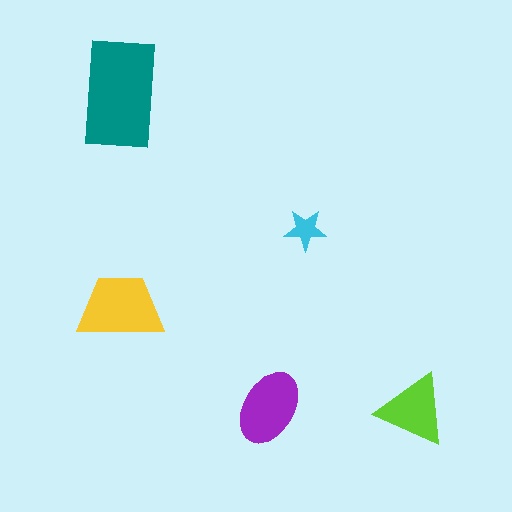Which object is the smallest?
The cyan star.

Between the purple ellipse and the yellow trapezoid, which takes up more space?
The yellow trapezoid.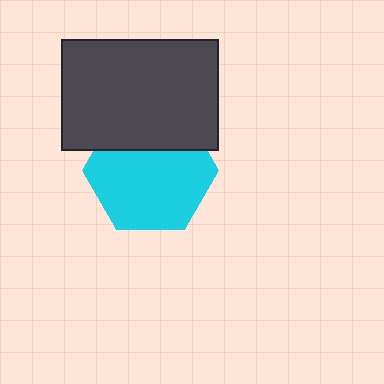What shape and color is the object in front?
The object in front is a dark gray rectangle.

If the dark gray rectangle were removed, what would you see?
You would see the complete cyan hexagon.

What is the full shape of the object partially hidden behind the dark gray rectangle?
The partially hidden object is a cyan hexagon.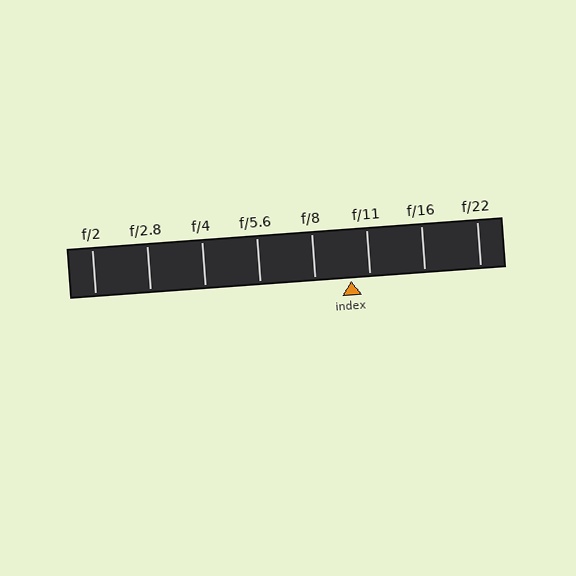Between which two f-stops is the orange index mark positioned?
The index mark is between f/8 and f/11.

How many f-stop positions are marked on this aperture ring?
There are 8 f-stop positions marked.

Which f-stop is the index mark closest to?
The index mark is closest to f/11.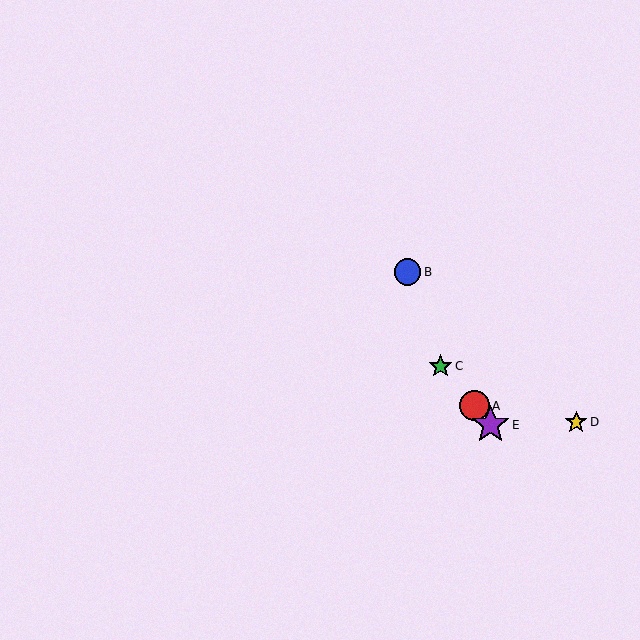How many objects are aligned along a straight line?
3 objects (A, C, E) are aligned along a straight line.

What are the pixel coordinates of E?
Object E is at (490, 425).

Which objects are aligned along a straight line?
Objects A, C, E are aligned along a straight line.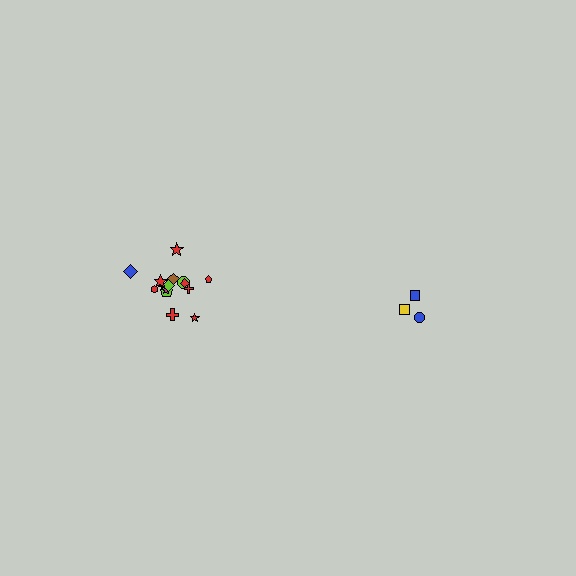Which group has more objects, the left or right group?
The left group.